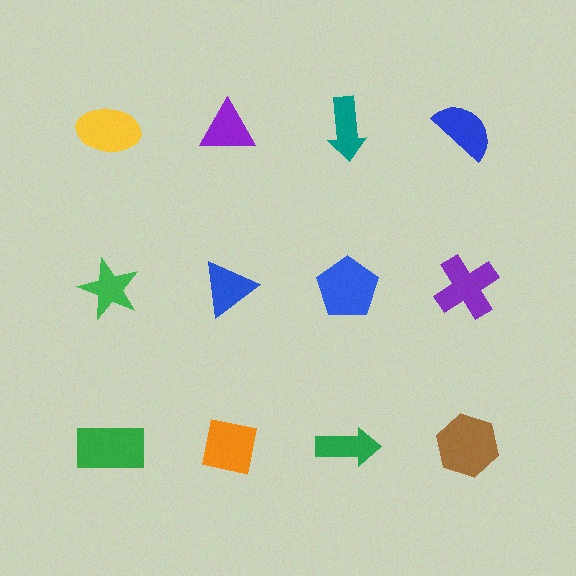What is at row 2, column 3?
A blue pentagon.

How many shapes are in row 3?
4 shapes.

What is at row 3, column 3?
A green arrow.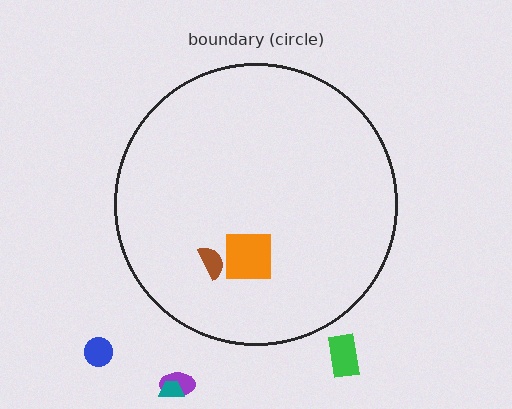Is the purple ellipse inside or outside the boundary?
Outside.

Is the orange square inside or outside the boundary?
Inside.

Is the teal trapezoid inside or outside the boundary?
Outside.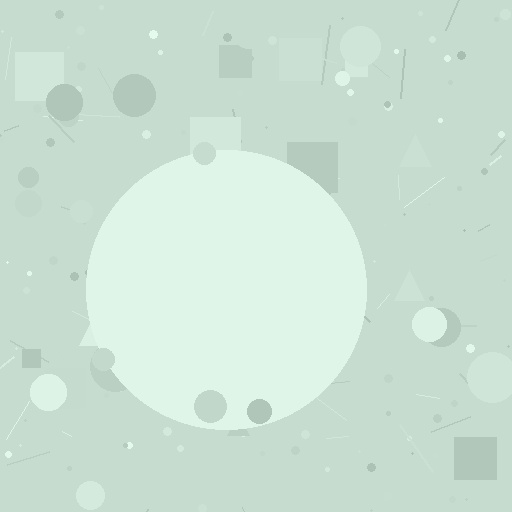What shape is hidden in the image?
A circle is hidden in the image.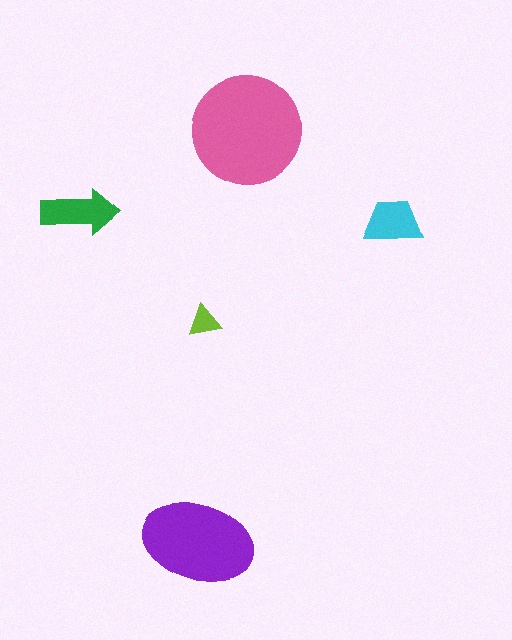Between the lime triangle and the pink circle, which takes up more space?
The pink circle.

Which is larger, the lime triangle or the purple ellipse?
The purple ellipse.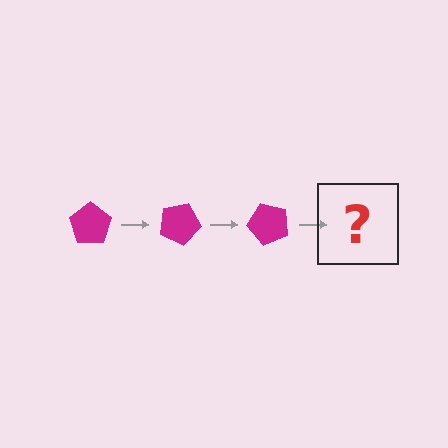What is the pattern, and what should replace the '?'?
The pattern is that the pentagon rotates 25 degrees each step. The '?' should be a magenta pentagon rotated 75 degrees.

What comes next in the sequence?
The next element should be a magenta pentagon rotated 75 degrees.